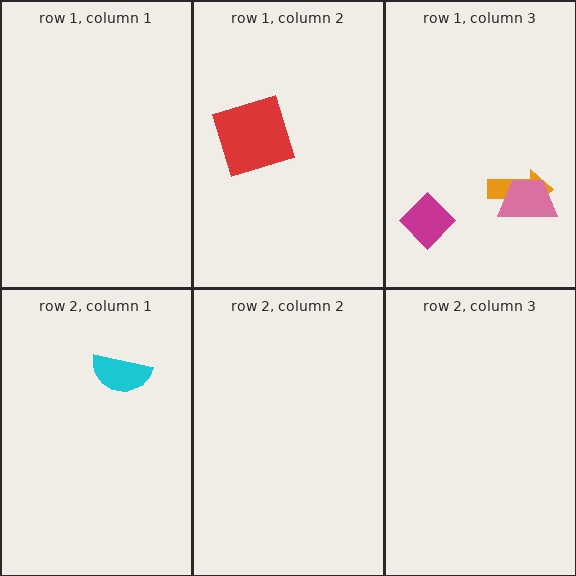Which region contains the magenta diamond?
The row 1, column 3 region.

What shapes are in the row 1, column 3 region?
The orange arrow, the magenta diamond, the pink trapezoid.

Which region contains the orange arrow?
The row 1, column 3 region.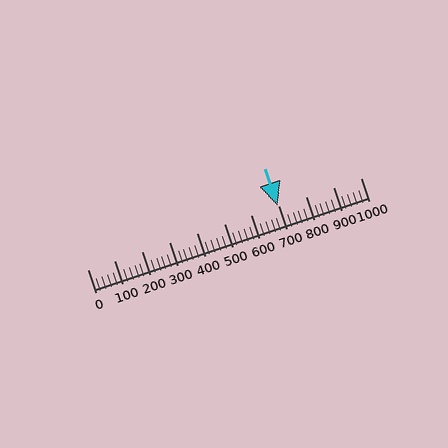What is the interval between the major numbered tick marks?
The major tick marks are spaced 100 units apart.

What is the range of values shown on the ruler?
The ruler shows values from 0 to 1000.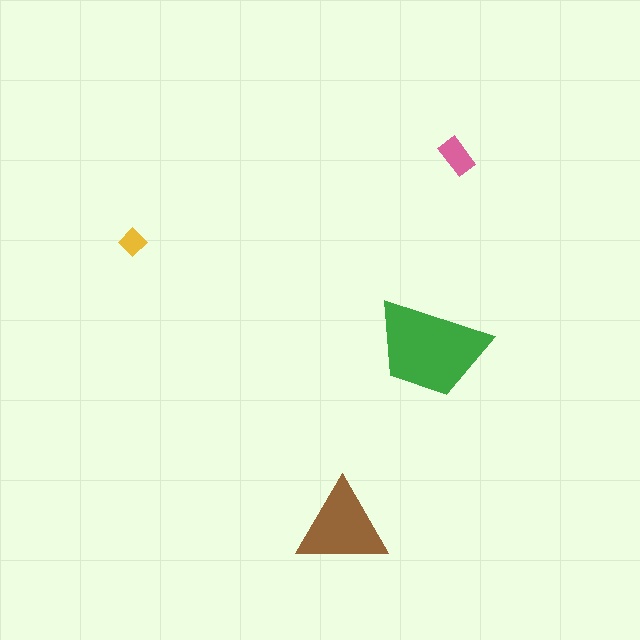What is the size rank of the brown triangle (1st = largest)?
2nd.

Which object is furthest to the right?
The pink rectangle is rightmost.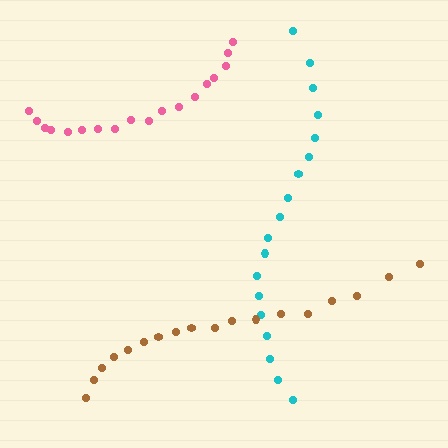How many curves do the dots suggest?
There are 3 distinct paths.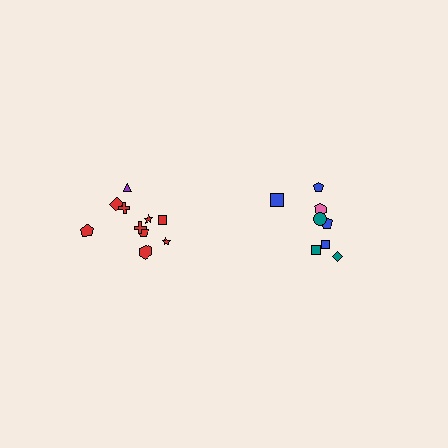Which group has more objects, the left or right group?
The left group.